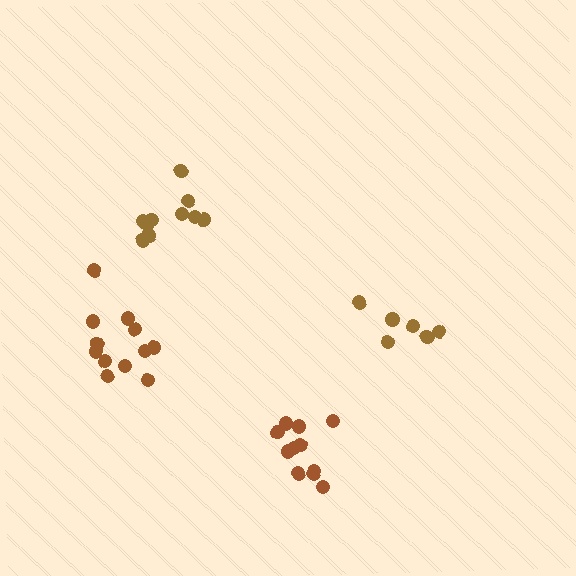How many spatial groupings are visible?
There are 4 spatial groupings.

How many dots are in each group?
Group 1: 11 dots, Group 2: 11 dots, Group 3: 12 dots, Group 4: 6 dots (40 total).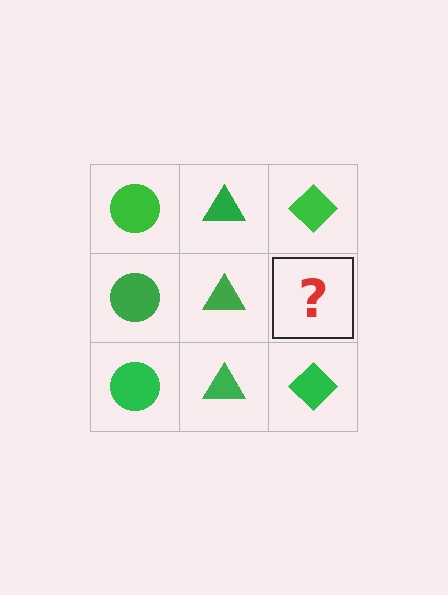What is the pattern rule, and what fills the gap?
The rule is that each column has a consistent shape. The gap should be filled with a green diamond.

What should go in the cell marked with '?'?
The missing cell should contain a green diamond.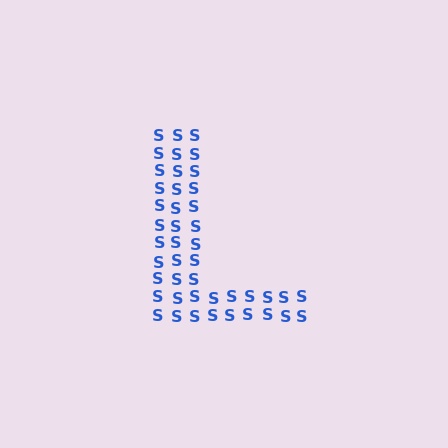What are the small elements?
The small elements are letter S's.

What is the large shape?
The large shape is the letter L.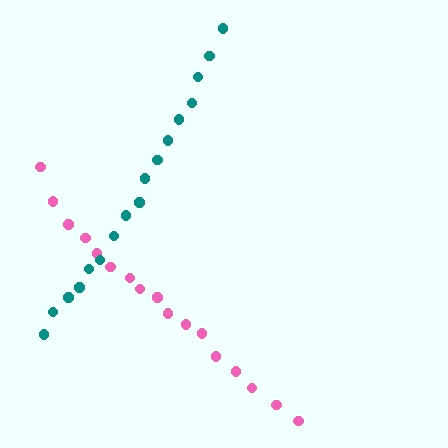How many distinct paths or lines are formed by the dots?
There are 2 distinct paths.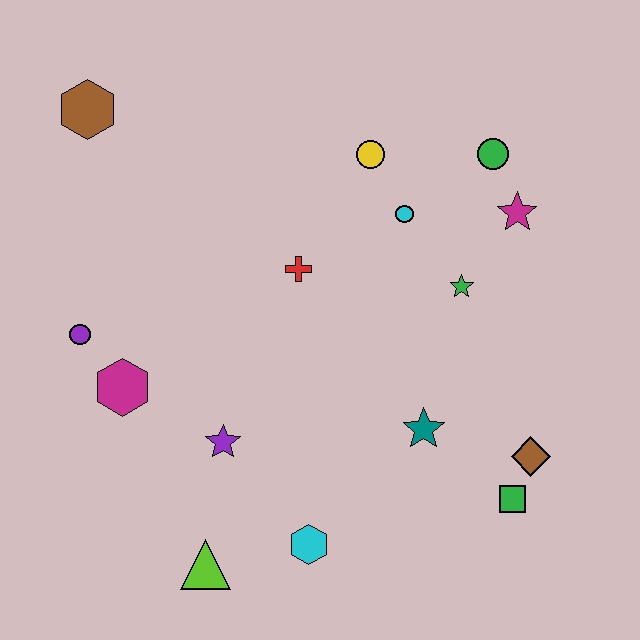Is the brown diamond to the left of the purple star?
No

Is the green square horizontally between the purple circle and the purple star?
No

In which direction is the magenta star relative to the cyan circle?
The magenta star is to the right of the cyan circle.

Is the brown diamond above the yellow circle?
No